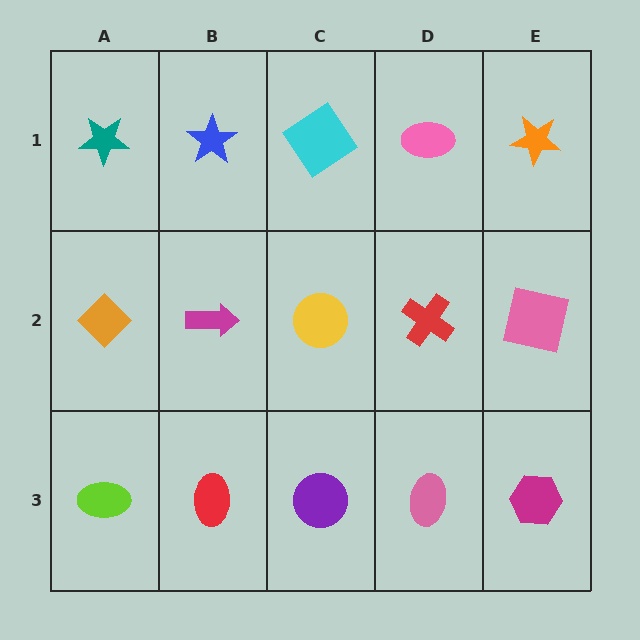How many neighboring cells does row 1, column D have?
3.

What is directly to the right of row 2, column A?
A magenta arrow.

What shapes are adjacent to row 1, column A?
An orange diamond (row 2, column A), a blue star (row 1, column B).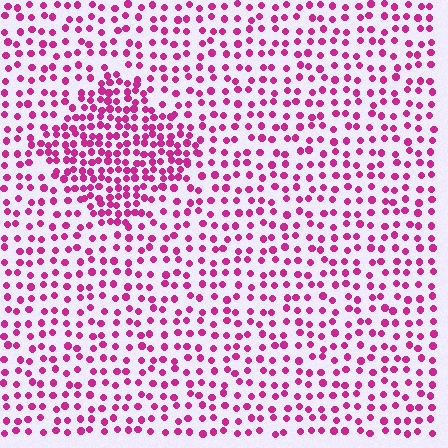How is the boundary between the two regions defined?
The boundary is defined by a change in element density (approximately 1.9x ratio). All elements are the same color, size, and shape.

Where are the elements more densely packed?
The elements are more densely packed inside the diamond boundary.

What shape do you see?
I see a diamond.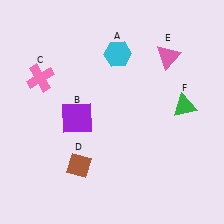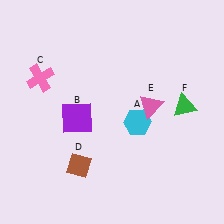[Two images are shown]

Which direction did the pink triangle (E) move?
The pink triangle (E) moved down.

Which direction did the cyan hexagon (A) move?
The cyan hexagon (A) moved down.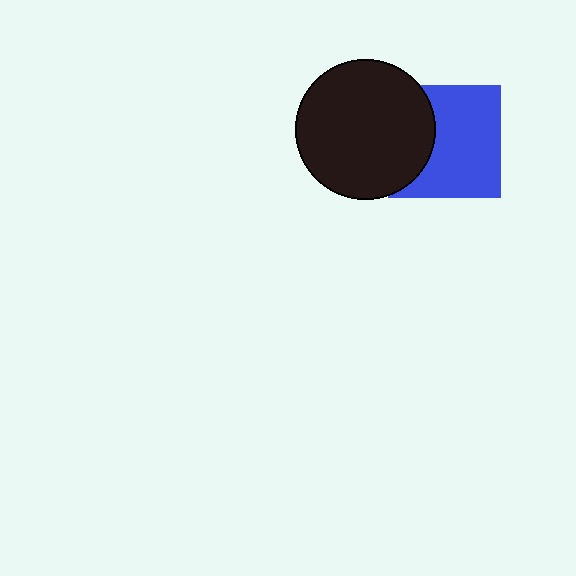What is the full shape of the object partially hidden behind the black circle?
The partially hidden object is a blue square.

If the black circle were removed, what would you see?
You would see the complete blue square.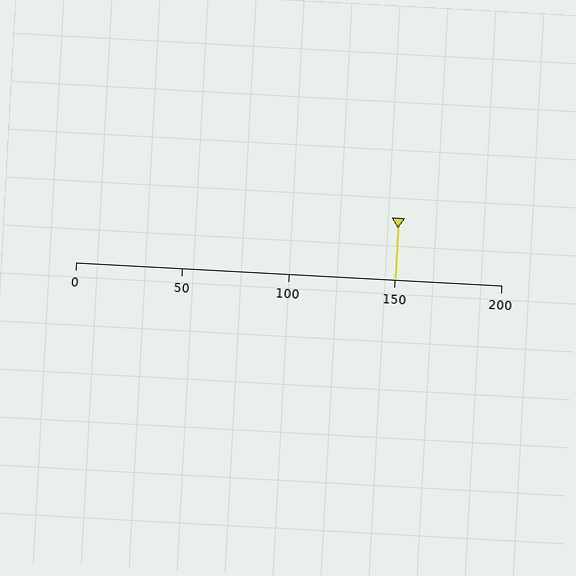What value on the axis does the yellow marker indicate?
The marker indicates approximately 150.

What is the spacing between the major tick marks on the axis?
The major ticks are spaced 50 apart.